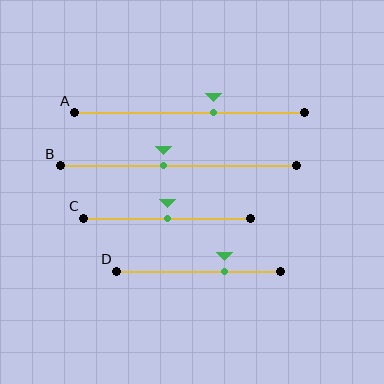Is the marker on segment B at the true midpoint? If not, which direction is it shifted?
No, the marker on segment B is shifted to the left by about 6% of the segment length.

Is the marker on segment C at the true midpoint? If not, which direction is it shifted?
Yes, the marker on segment C is at the true midpoint.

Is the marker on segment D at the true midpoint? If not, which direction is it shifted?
No, the marker on segment D is shifted to the right by about 16% of the segment length.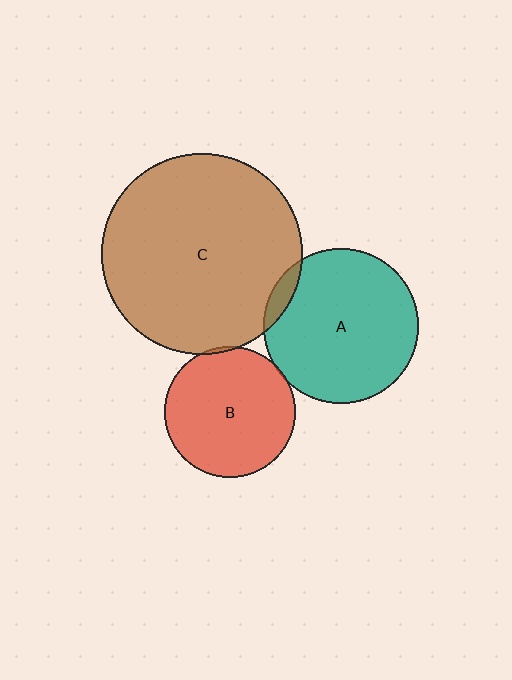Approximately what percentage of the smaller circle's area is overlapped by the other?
Approximately 5%.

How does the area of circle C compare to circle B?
Approximately 2.3 times.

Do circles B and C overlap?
Yes.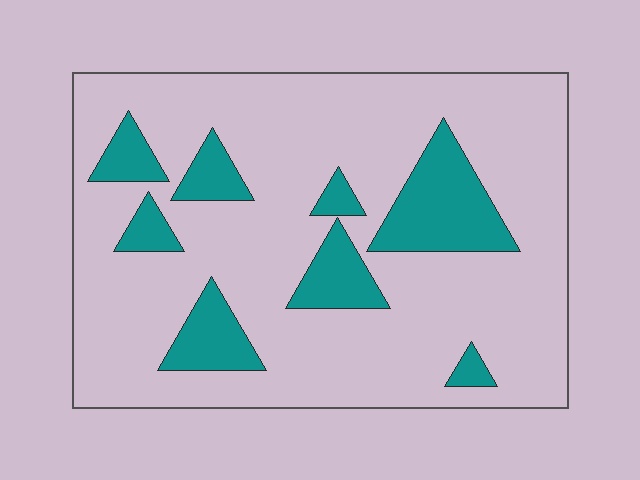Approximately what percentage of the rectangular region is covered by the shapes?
Approximately 20%.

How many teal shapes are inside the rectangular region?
8.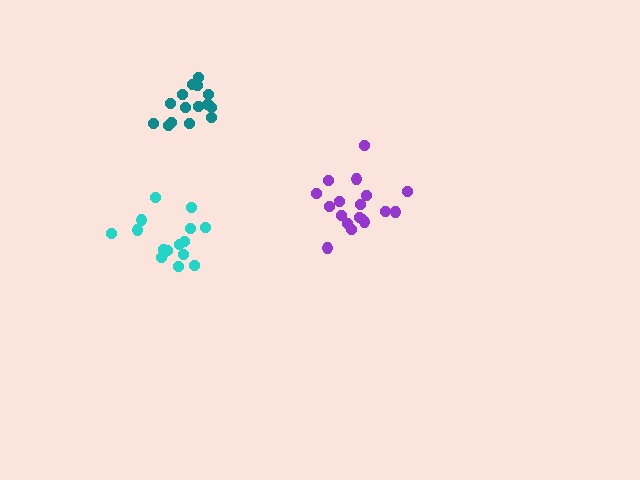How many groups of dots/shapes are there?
There are 3 groups.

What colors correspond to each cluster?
The clusters are colored: teal, cyan, purple.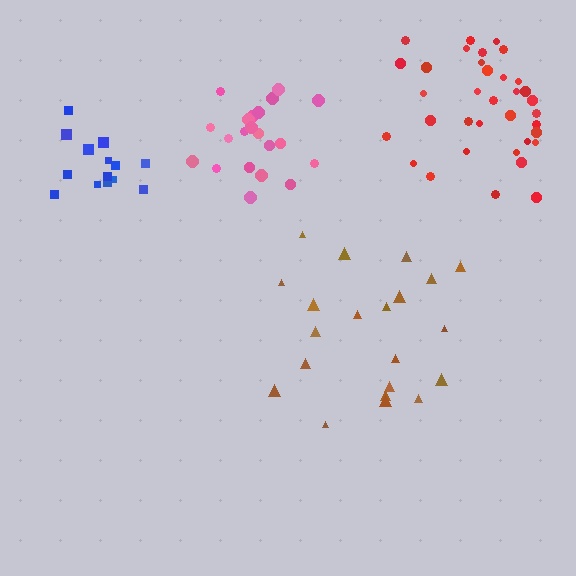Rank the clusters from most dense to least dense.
blue, red, pink, brown.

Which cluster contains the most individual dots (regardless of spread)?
Red (35).